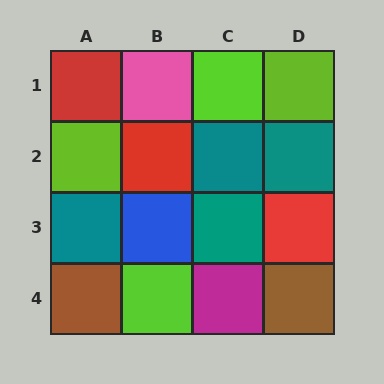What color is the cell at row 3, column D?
Red.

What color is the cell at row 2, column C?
Teal.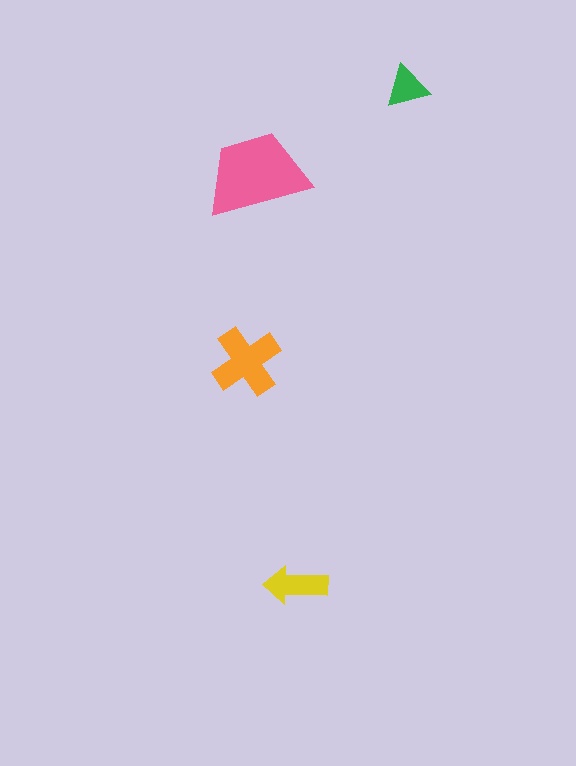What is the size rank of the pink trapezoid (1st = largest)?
1st.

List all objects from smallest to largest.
The green triangle, the yellow arrow, the orange cross, the pink trapezoid.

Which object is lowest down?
The yellow arrow is bottommost.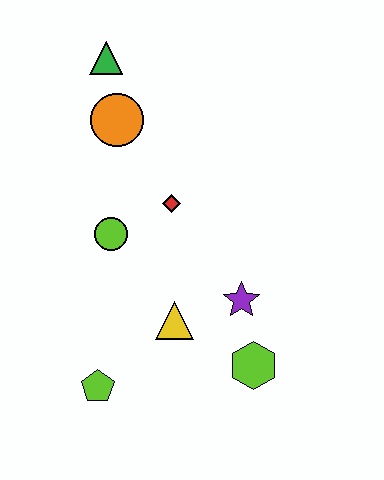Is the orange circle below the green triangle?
Yes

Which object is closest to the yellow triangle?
The purple star is closest to the yellow triangle.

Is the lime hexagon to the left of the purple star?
No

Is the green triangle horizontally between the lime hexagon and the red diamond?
No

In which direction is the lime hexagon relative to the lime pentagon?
The lime hexagon is to the right of the lime pentagon.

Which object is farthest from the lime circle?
The lime hexagon is farthest from the lime circle.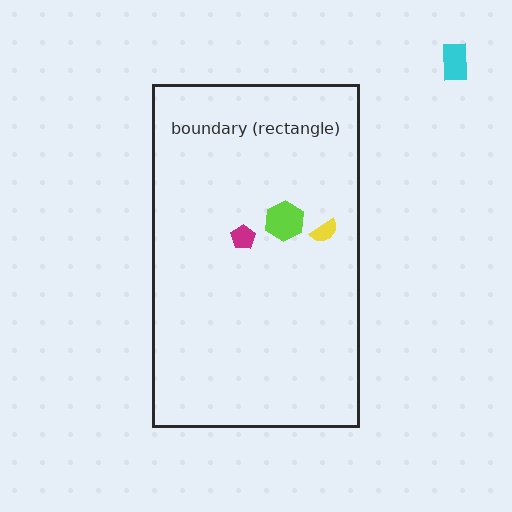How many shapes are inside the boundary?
3 inside, 1 outside.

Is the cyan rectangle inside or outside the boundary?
Outside.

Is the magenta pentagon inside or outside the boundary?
Inside.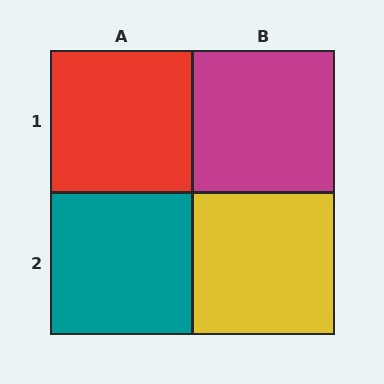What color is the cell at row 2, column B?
Yellow.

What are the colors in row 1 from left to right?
Red, magenta.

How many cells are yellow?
1 cell is yellow.